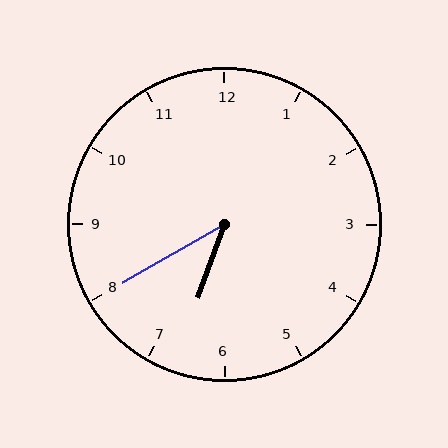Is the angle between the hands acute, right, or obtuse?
It is acute.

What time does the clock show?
6:40.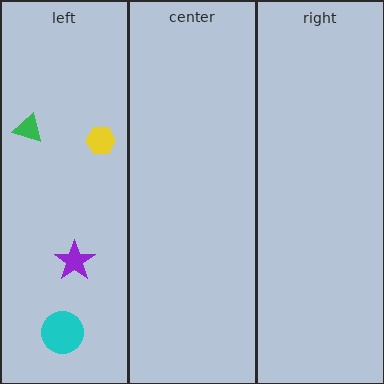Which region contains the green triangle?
The left region.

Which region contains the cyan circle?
The left region.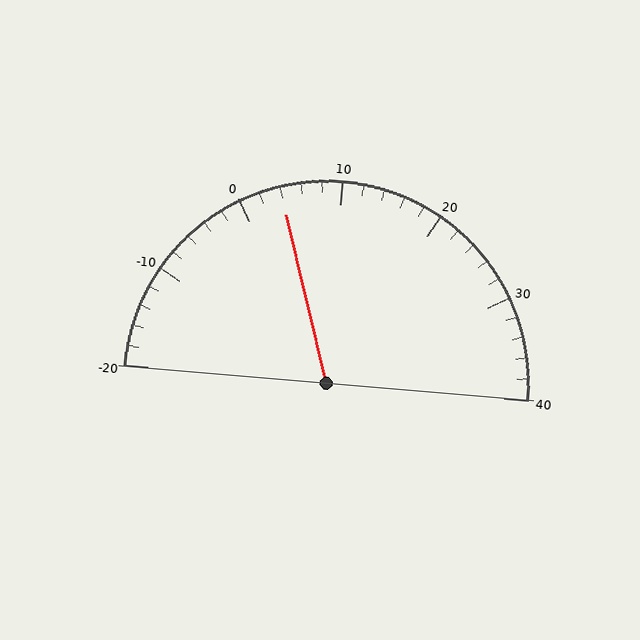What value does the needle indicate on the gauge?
The needle indicates approximately 4.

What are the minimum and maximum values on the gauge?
The gauge ranges from -20 to 40.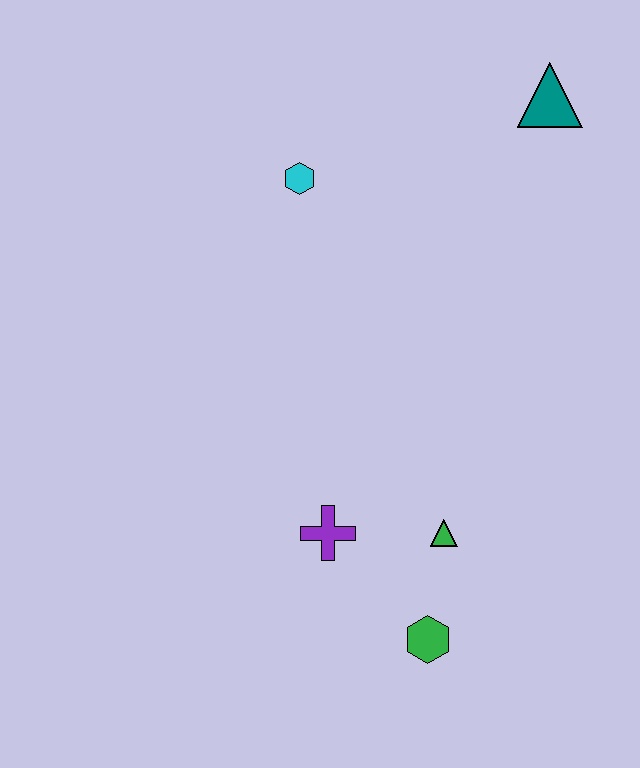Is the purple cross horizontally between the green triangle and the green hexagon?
No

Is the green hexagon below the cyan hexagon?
Yes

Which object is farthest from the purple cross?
The teal triangle is farthest from the purple cross.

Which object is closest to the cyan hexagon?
The teal triangle is closest to the cyan hexagon.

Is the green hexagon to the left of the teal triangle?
Yes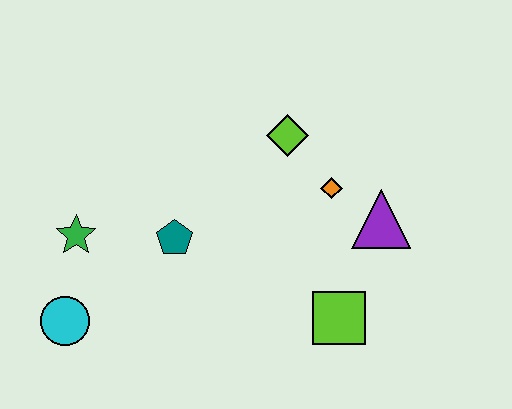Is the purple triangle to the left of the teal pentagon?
No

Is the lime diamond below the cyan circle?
No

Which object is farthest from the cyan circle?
The purple triangle is farthest from the cyan circle.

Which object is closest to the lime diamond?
The orange diamond is closest to the lime diamond.